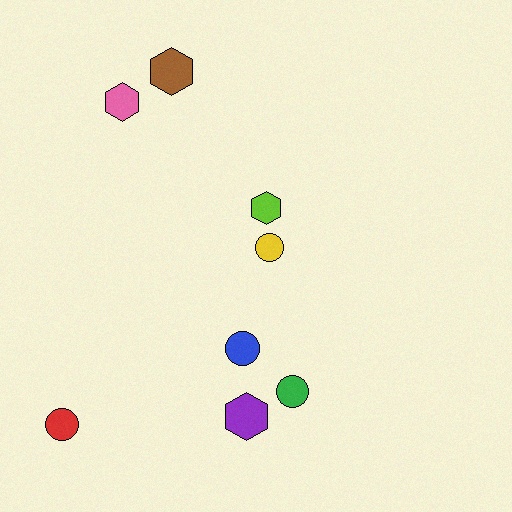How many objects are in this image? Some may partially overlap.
There are 8 objects.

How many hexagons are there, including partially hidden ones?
There are 4 hexagons.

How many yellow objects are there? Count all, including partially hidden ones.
There is 1 yellow object.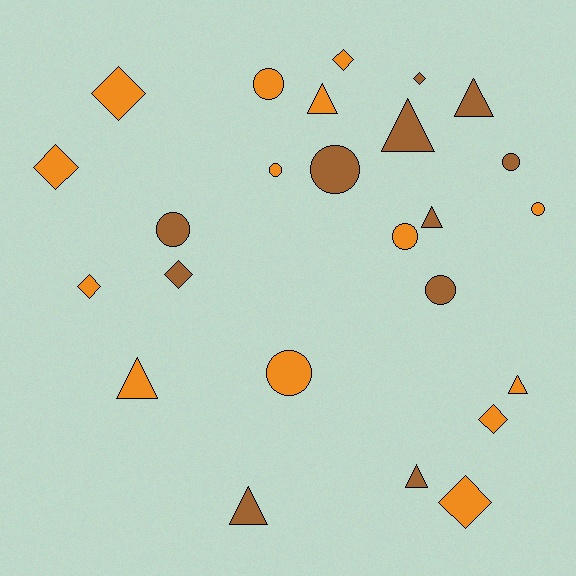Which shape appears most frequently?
Circle, with 9 objects.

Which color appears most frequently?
Orange, with 14 objects.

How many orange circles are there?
There are 5 orange circles.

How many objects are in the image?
There are 25 objects.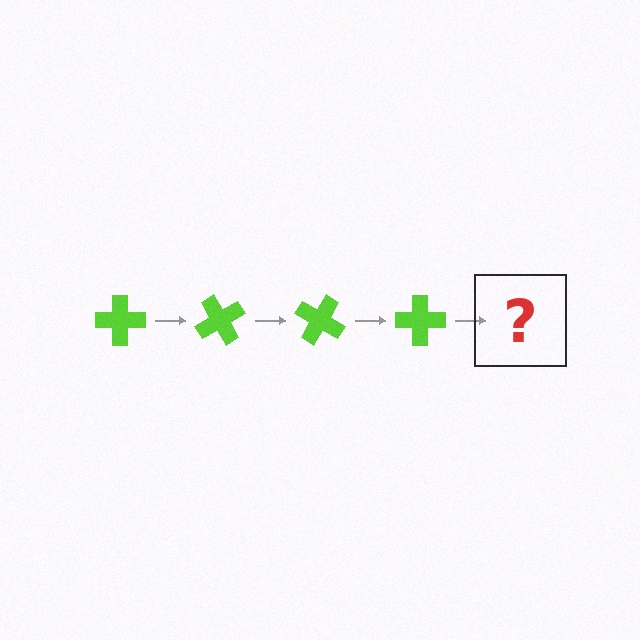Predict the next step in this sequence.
The next step is a lime cross rotated 240 degrees.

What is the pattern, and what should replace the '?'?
The pattern is that the cross rotates 60 degrees each step. The '?' should be a lime cross rotated 240 degrees.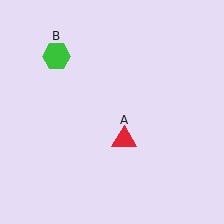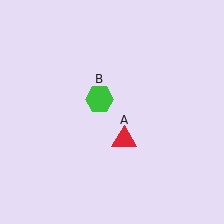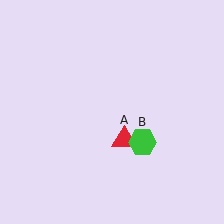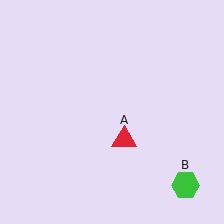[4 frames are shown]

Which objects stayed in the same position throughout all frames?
Red triangle (object A) remained stationary.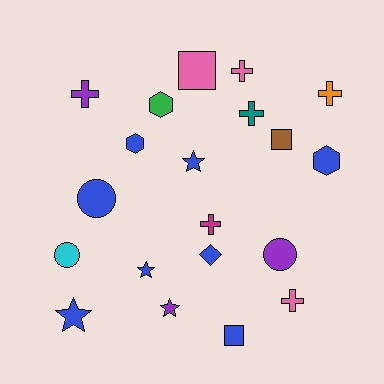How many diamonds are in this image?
There is 1 diamond.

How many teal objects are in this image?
There is 1 teal object.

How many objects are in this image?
There are 20 objects.